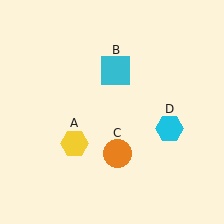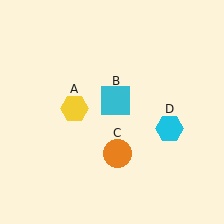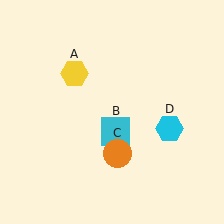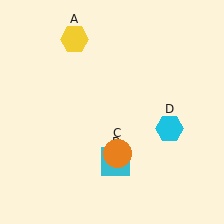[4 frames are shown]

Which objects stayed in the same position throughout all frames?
Orange circle (object C) and cyan hexagon (object D) remained stationary.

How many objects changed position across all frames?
2 objects changed position: yellow hexagon (object A), cyan square (object B).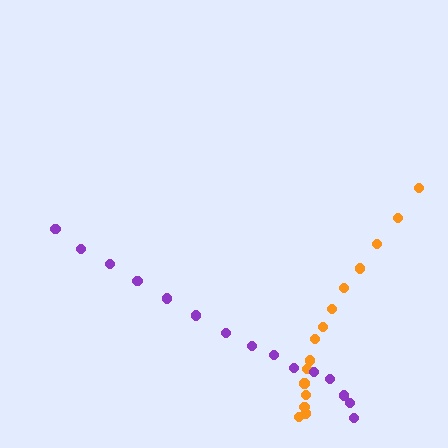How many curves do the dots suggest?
There are 2 distinct paths.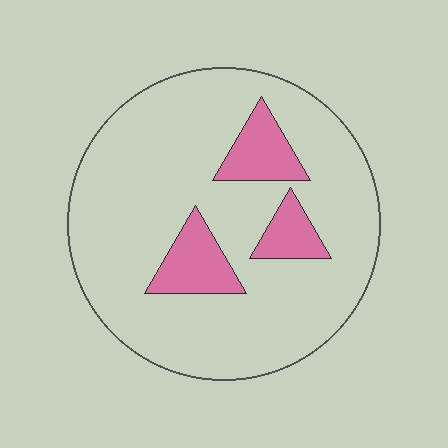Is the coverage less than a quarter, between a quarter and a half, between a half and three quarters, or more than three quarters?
Less than a quarter.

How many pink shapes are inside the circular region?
3.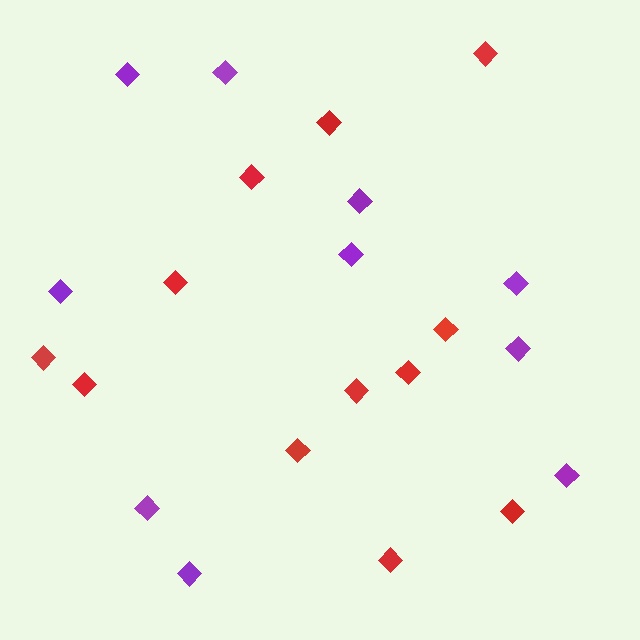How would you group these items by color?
There are 2 groups: one group of purple diamonds (10) and one group of red diamonds (12).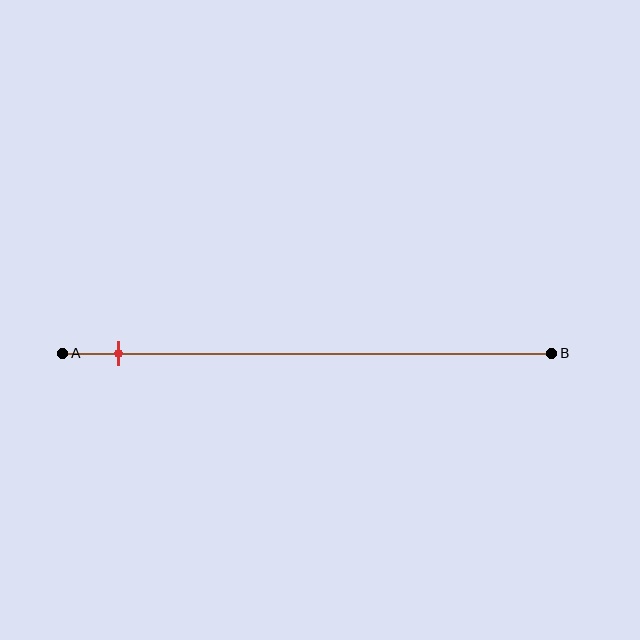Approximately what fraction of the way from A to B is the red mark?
The red mark is approximately 10% of the way from A to B.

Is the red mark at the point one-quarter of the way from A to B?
No, the mark is at about 10% from A, not at the 25% one-quarter point.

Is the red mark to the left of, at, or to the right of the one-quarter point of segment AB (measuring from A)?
The red mark is to the left of the one-quarter point of segment AB.